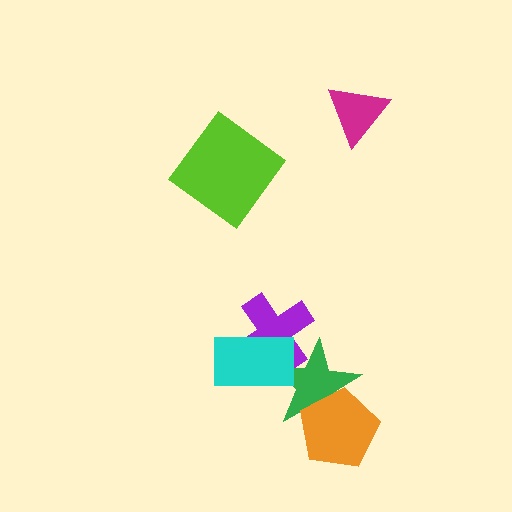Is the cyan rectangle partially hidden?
No, no other shape covers it.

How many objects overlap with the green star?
3 objects overlap with the green star.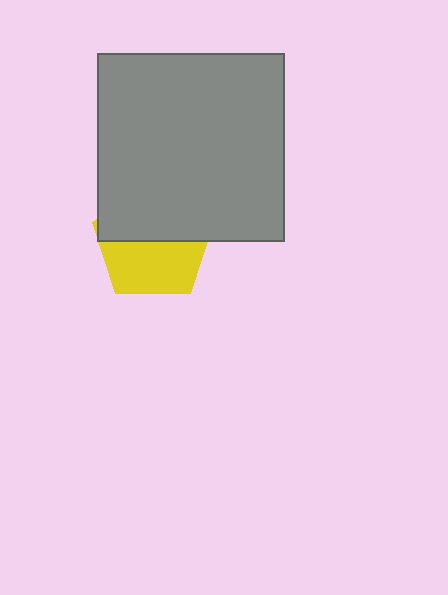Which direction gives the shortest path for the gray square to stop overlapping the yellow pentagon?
Moving up gives the shortest separation.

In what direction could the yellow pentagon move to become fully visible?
The yellow pentagon could move down. That would shift it out from behind the gray square entirely.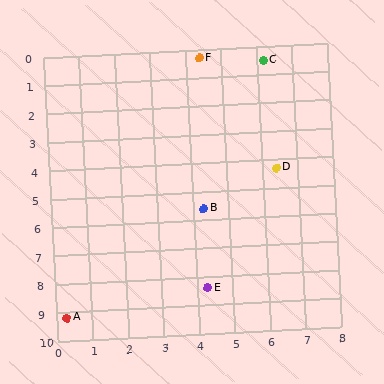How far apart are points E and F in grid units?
Points E and F are about 8.1 grid units apart.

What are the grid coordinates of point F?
Point F is at approximately (4.4, 0.3).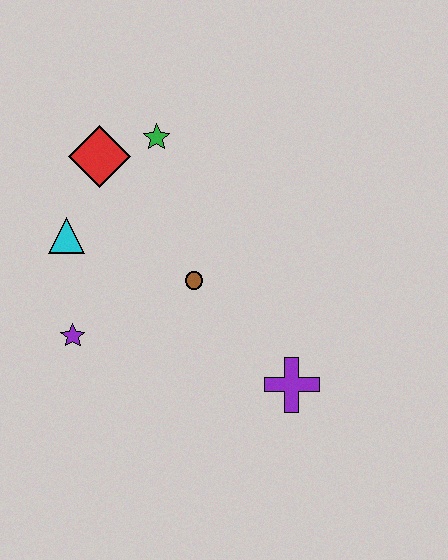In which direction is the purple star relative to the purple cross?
The purple star is to the left of the purple cross.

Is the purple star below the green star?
Yes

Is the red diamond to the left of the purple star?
No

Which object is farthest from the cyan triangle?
The purple cross is farthest from the cyan triangle.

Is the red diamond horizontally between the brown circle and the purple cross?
No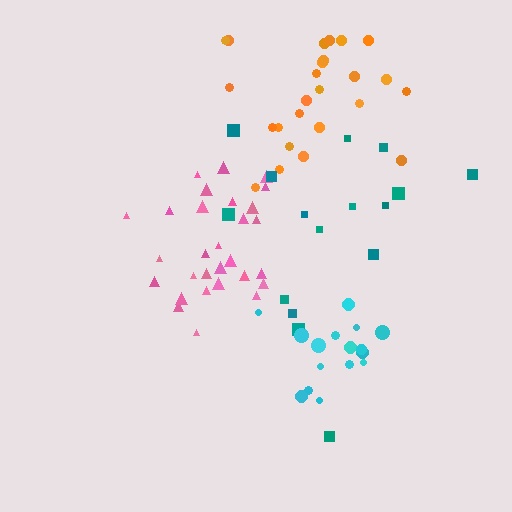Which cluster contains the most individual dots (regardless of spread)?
Pink (30).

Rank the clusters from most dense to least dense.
pink, cyan, orange, teal.